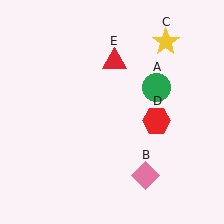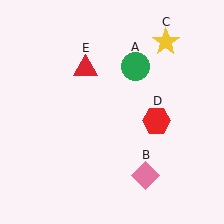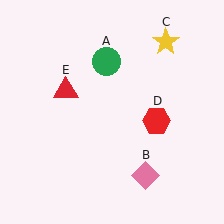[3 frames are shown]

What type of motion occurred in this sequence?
The green circle (object A), red triangle (object E) rotated counterclockwise around the center of the scene.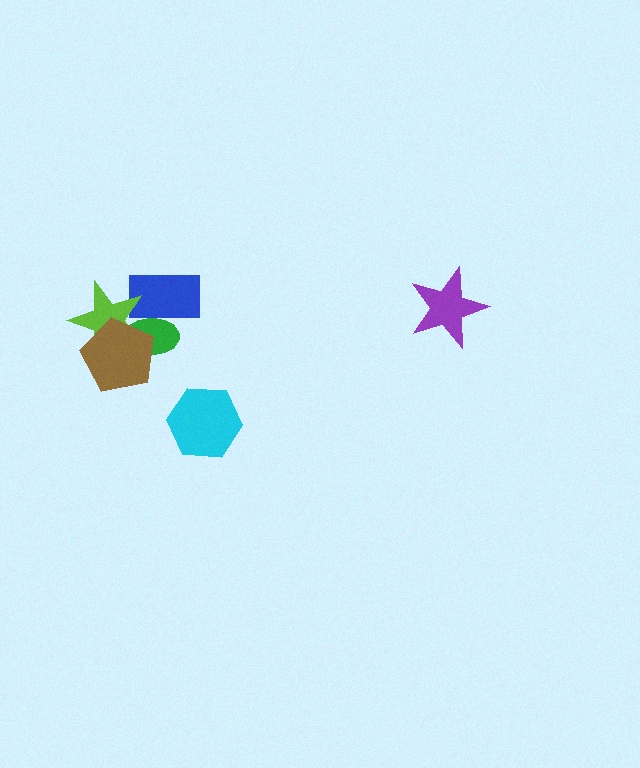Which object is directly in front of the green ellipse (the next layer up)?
The blue rectangle is directly in front of the green ellipse.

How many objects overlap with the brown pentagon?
2 objects overlap with the brown pentagon.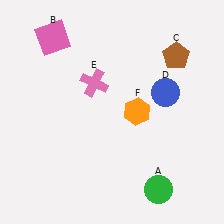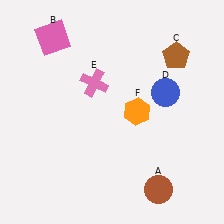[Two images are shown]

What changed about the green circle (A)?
In Image 1, A is green. In Image 2, it changed to brown.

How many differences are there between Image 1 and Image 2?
There is 1 difference between the two images.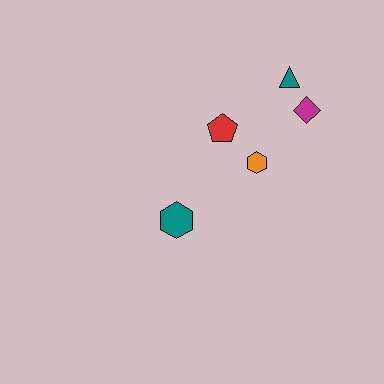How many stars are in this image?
There are no stars.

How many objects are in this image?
There are 5 objects.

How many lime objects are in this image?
There are no lime objects.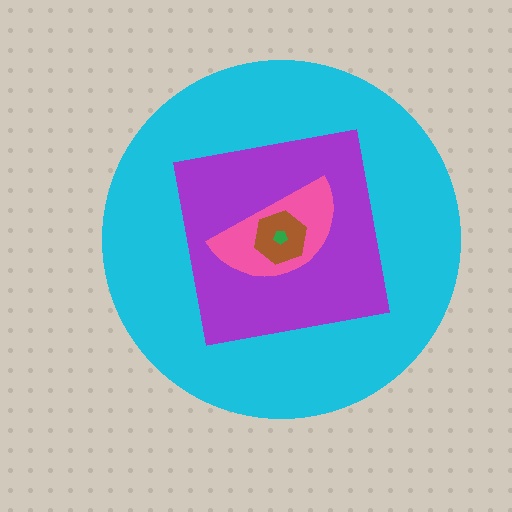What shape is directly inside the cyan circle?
The purple square.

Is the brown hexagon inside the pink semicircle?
Yes.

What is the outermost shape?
The cyan circle.